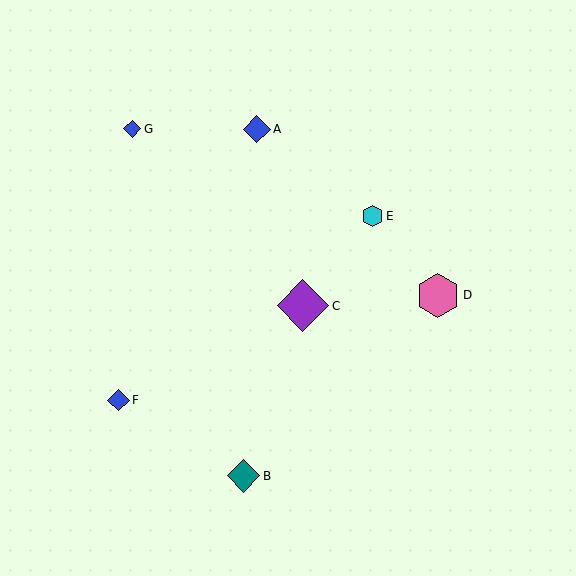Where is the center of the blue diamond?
The center of the blue diamond is at (132, 129).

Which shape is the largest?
The purple diamond (labeled C) is the largest.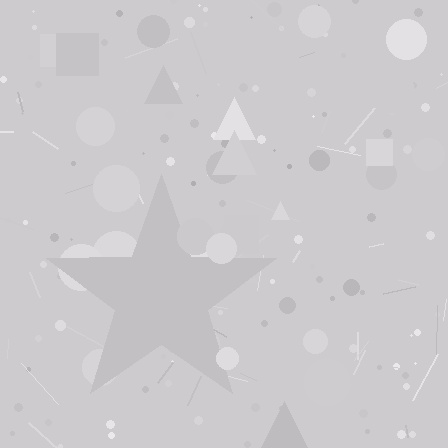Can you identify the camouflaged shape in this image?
The camouflaged shape is a star.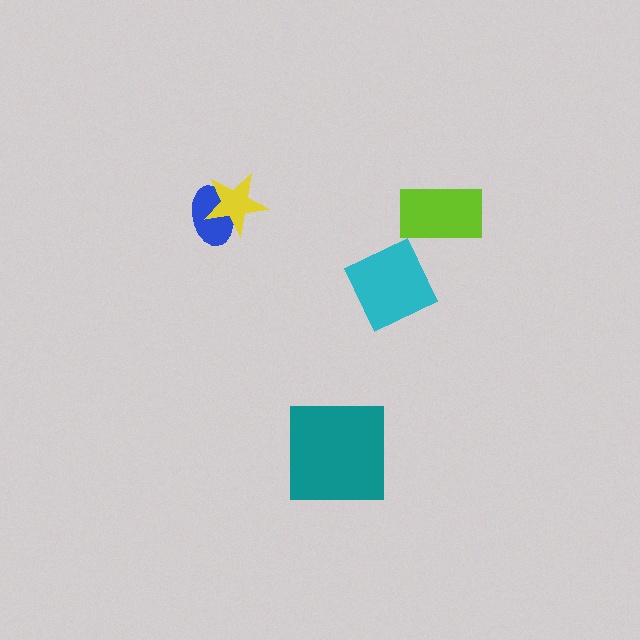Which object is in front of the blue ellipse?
The yellow star is in front of the blue ellipse.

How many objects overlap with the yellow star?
1 object overlaps with the yellow star.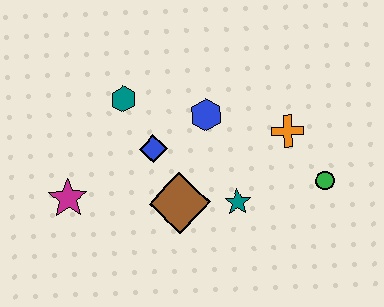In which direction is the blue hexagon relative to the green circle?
The blue hexagon is to the left of the green circle.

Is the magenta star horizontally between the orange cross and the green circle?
No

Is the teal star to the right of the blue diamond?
Yes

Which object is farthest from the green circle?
The magenta star is farthest from the green circle.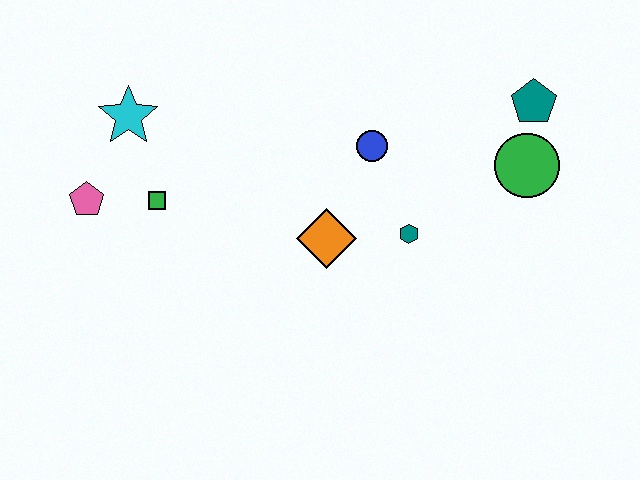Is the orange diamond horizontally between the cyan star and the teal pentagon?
Yes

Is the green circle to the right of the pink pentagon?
Yes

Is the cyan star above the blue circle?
Yes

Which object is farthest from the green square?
The teal pentagon is farthest from the green square.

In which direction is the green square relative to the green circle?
The green square is to the left of the green circle.